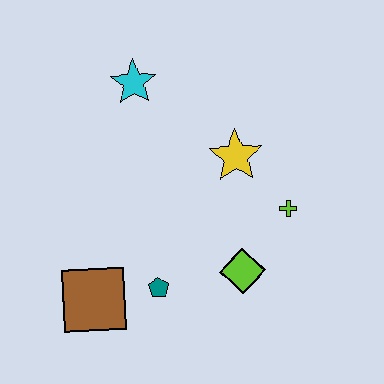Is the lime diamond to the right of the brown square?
Yes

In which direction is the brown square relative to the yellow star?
The brown square is to the left of the yellow star.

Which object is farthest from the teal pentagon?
The cyan star is farthest from the teal pentagon.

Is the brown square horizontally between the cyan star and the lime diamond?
No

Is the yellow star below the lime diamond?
No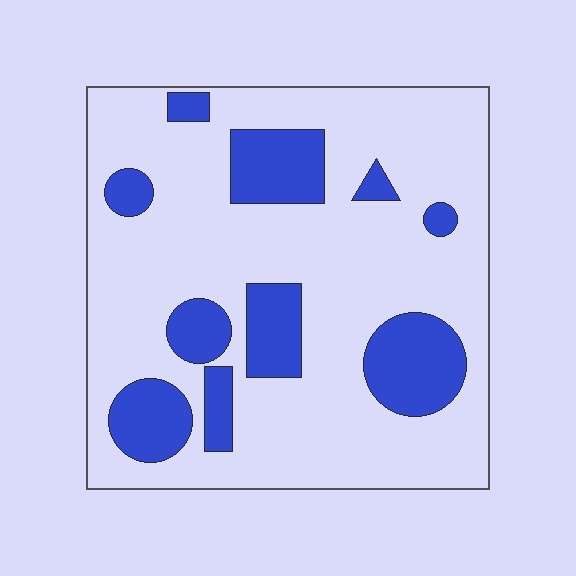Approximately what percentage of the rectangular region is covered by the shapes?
Approximately 25%.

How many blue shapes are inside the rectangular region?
10.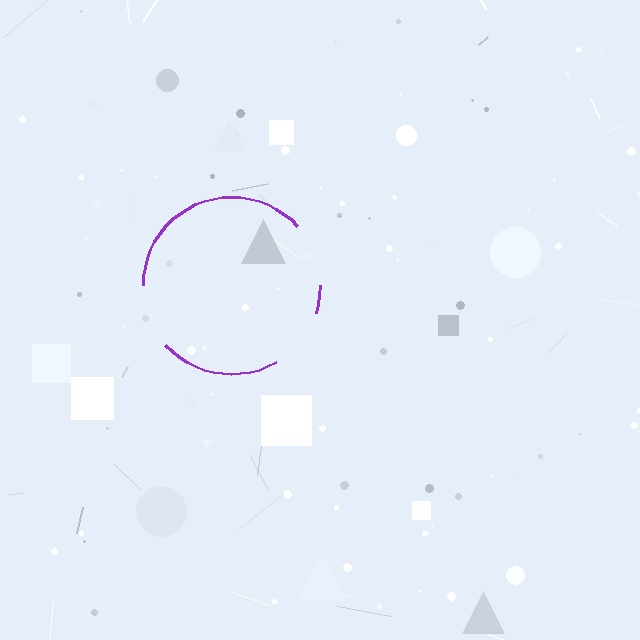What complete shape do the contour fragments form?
The contour fragments form a circle.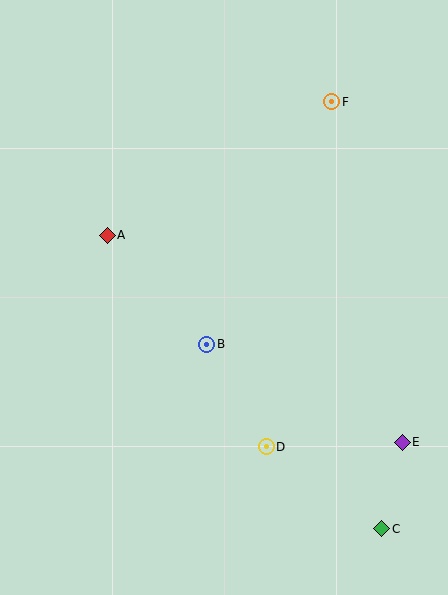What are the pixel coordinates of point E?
Point E is at (402, 442).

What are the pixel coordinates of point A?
Point A is at (107, 235).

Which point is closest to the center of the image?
Point B at (207, 344) is closest to the center.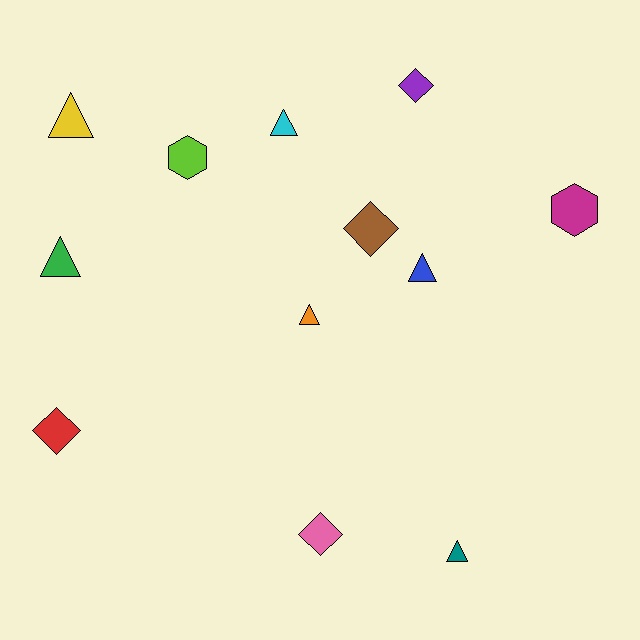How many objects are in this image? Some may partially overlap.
There are 12 objects.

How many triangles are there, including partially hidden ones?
There are 6 triangles.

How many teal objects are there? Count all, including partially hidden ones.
There is 1 teal object.